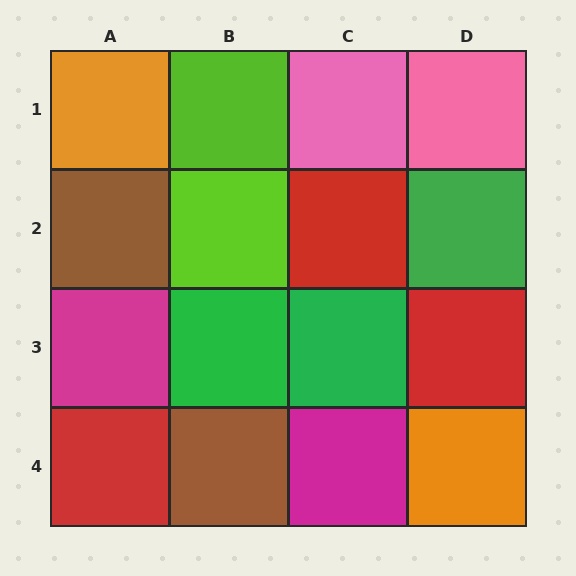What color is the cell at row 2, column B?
Lime.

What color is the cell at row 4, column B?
Brown.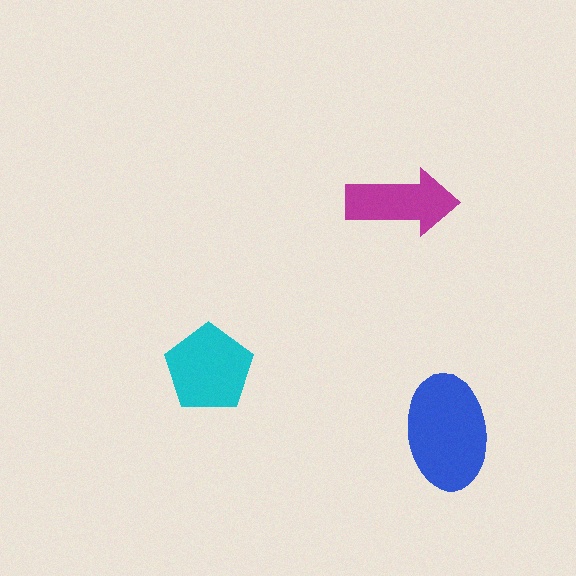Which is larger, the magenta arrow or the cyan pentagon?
The cyan pentagon.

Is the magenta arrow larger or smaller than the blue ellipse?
Smaller.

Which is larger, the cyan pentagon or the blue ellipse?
The blue ellipse.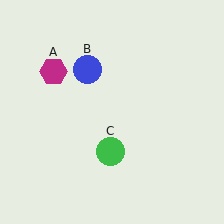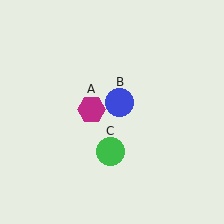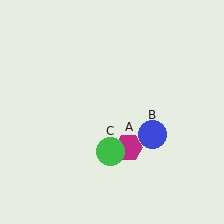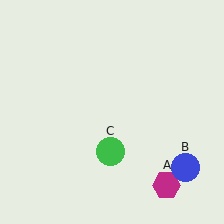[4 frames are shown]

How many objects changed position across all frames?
2 objects changed position: magenta hexagon (object A), blue circle (object B).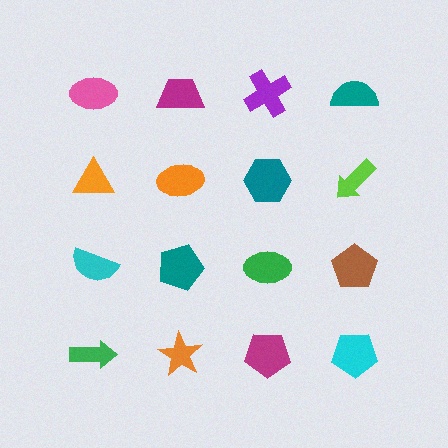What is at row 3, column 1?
A cyan semicircle.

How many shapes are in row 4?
4 shapes.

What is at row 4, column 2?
An orange star.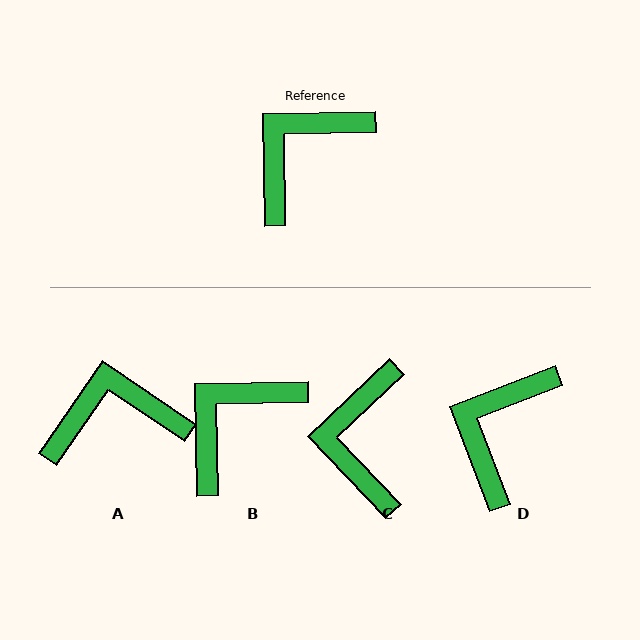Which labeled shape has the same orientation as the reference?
B.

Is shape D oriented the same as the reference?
No, it is off by about 20 degrees.